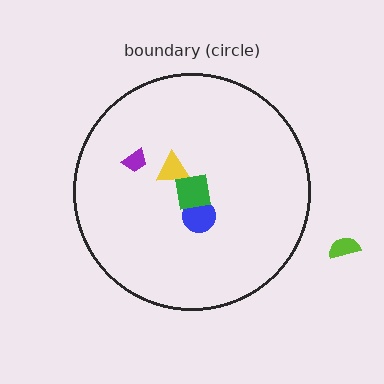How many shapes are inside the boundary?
4 inside, 1 outside.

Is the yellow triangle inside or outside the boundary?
Inside.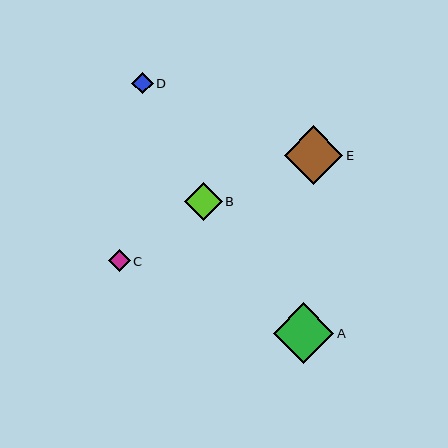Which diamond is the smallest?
Diamond D is the smallest with a size of approximately 21 pixels.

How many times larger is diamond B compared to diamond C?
Diamond B is approximately 1.7 times the size of diamond C.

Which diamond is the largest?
Diamond A is the largest with a size of approximately 61 pixels.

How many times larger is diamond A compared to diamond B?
Diamond A is approximately 1.6 times the size of diamond B.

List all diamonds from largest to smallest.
From largest to smallest: A, E, B, C, D.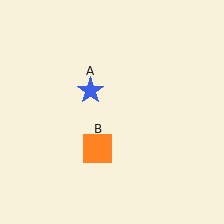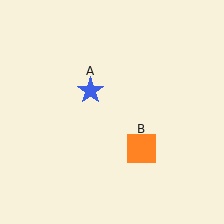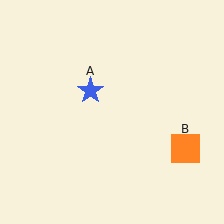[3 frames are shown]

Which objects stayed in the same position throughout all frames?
Blue star (object A) remained stationary.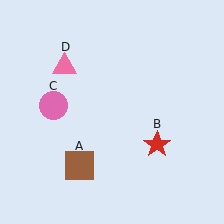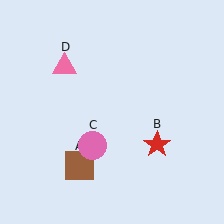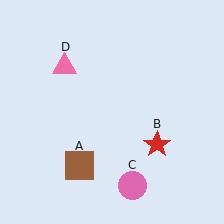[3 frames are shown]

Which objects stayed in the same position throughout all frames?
Brown square (object A) and red star (object B) and pink triangle (object D) remained stationary.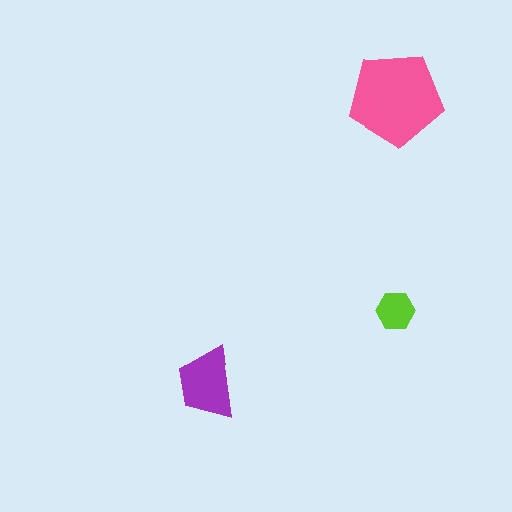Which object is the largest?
The pink pentagon.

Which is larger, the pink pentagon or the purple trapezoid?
The pink pentagon.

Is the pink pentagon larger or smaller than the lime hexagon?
Larger.